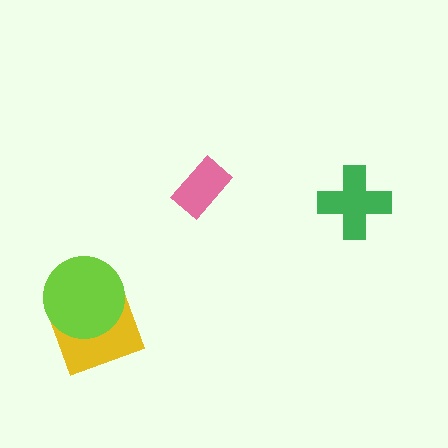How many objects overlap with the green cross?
0 objects overlap with the green cross.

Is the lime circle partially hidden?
No, no other shape covers it.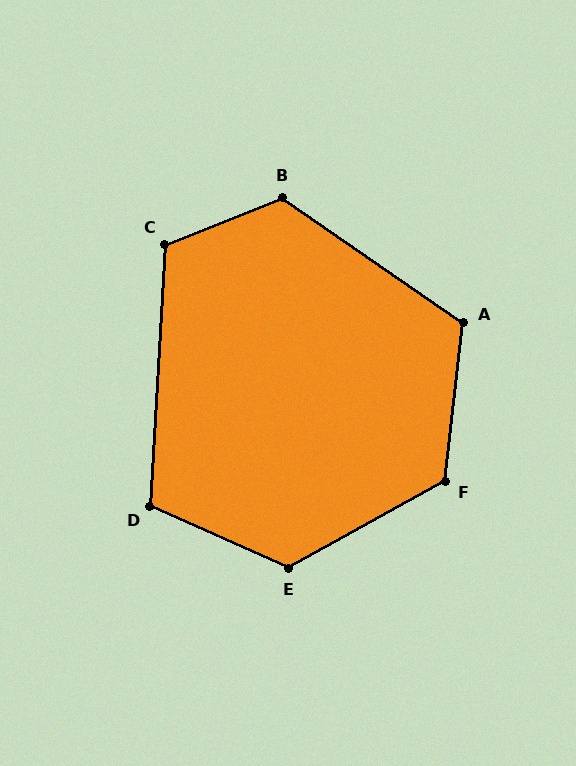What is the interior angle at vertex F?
Approximately 126 degrees (obtuse).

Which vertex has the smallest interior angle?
D, at approximately 111 degrees.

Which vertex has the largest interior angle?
E, at approximately 127 degrees.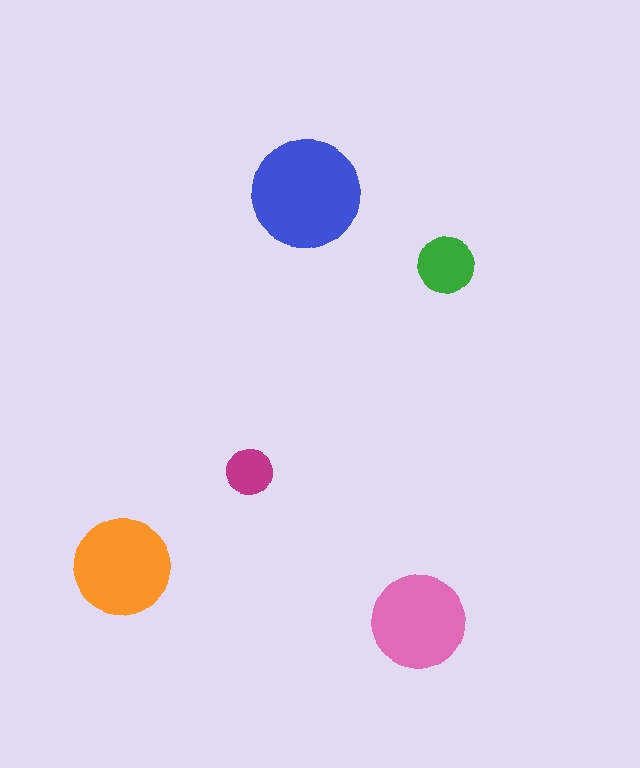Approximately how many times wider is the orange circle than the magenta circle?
About 2 times wider.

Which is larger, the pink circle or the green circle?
The pink one.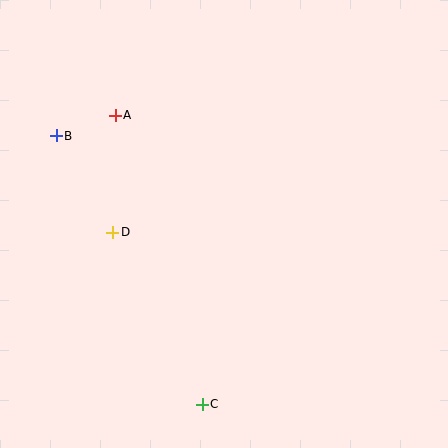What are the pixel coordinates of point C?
Point C is at (202, 404).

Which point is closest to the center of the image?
Point D at (113, 232) is closest to the center.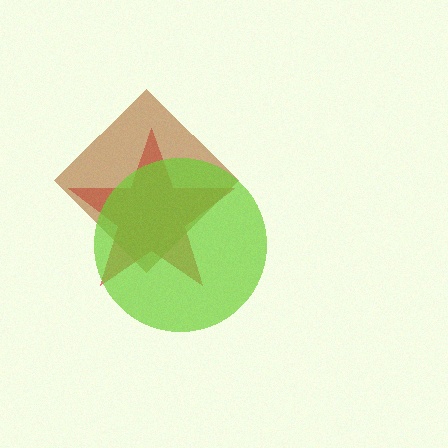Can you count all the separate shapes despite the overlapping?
Yes, there are 3 separate shapes.